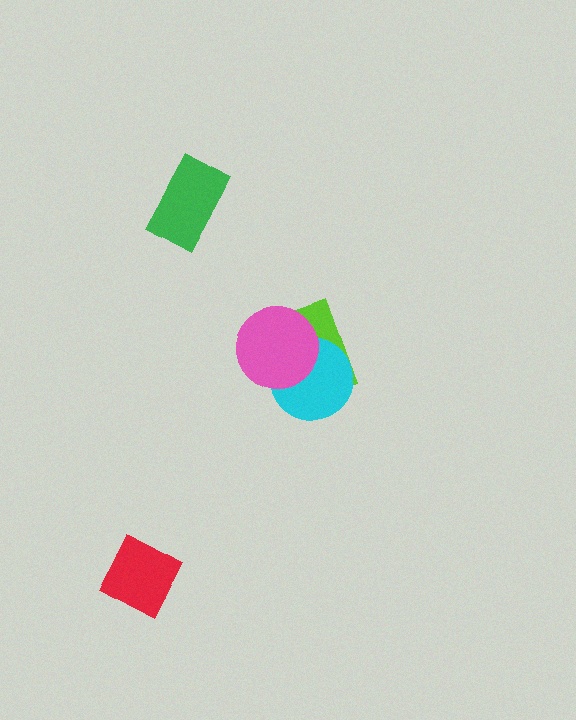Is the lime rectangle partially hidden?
Yes, it is partially covered by another shape.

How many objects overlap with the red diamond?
0 objects overlap with the red diamond.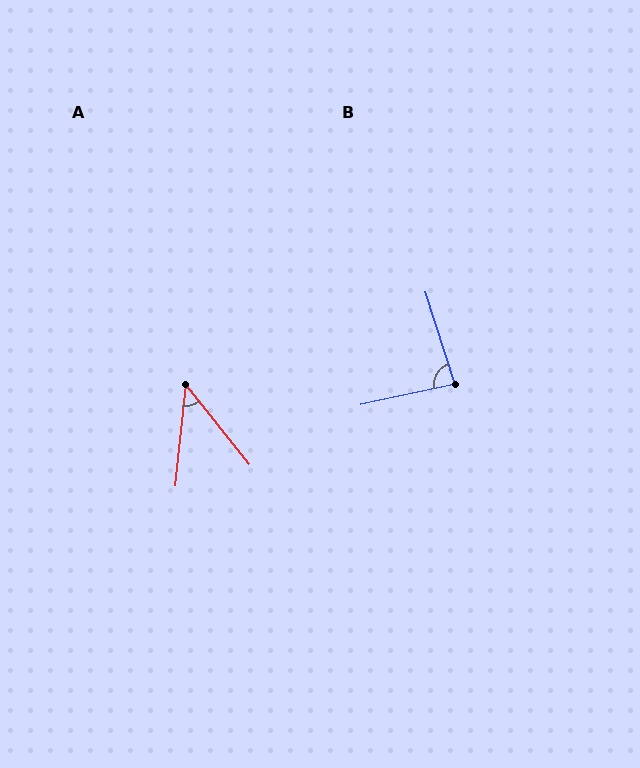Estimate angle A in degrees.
Approximately 45 degrees.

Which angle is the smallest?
A, at approximately 45 degrees.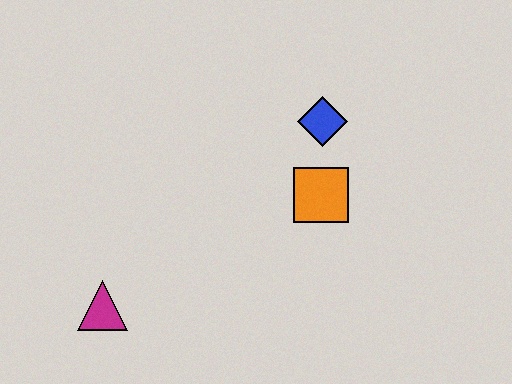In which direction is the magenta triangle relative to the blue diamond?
The magenta triangle is to the left of the blue diamond.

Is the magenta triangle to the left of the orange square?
Yes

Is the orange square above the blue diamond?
No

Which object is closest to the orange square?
The blue diamond is closest to the orange square.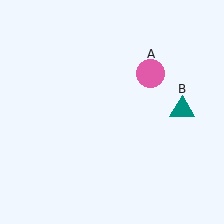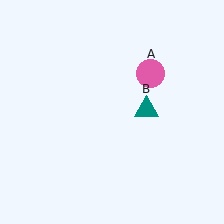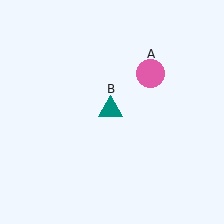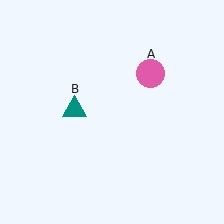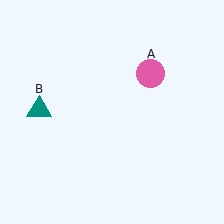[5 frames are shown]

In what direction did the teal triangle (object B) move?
The teal triangle (object B) moved left.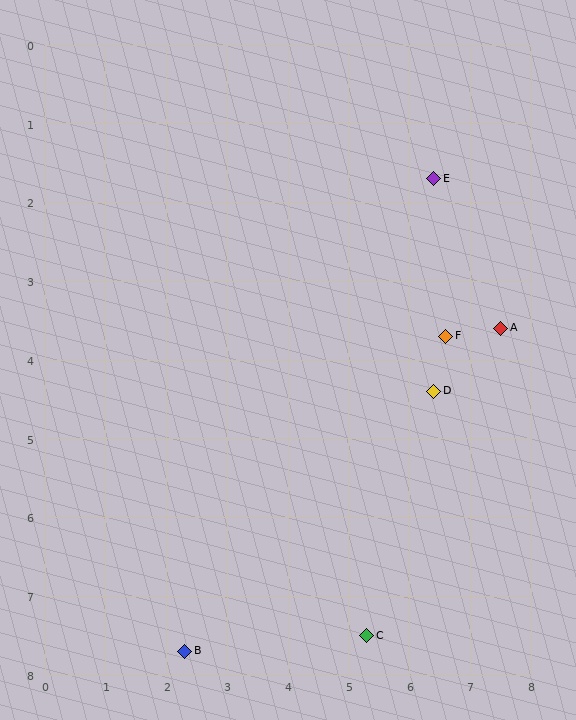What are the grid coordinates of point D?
Point D is at approximately (6.4, 4.4).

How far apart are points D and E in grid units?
Points D and E are about 2.7 grid units apart.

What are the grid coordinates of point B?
Point B is at approximately (2.3, 7.7).